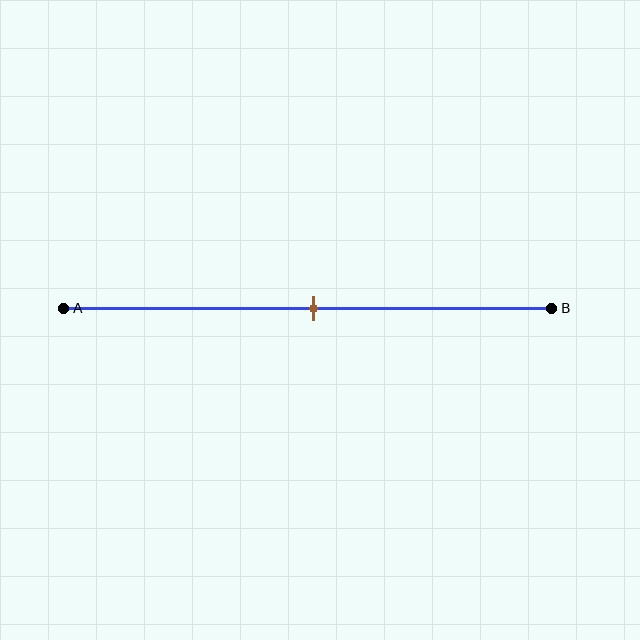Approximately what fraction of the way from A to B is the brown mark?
The brown mark is approximately 50% of the way from A to B.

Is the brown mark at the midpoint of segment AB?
Yes, the mark is approximately at the midpoint.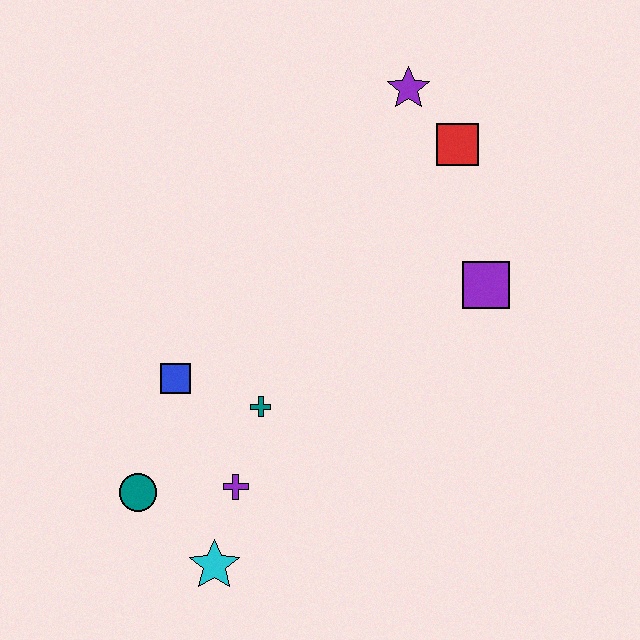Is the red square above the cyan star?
Yes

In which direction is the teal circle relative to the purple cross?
The teal circle is to the left of the purple cross.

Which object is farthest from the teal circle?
The purple star is farthest from the teal circle.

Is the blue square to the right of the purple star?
No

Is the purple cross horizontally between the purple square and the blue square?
Yes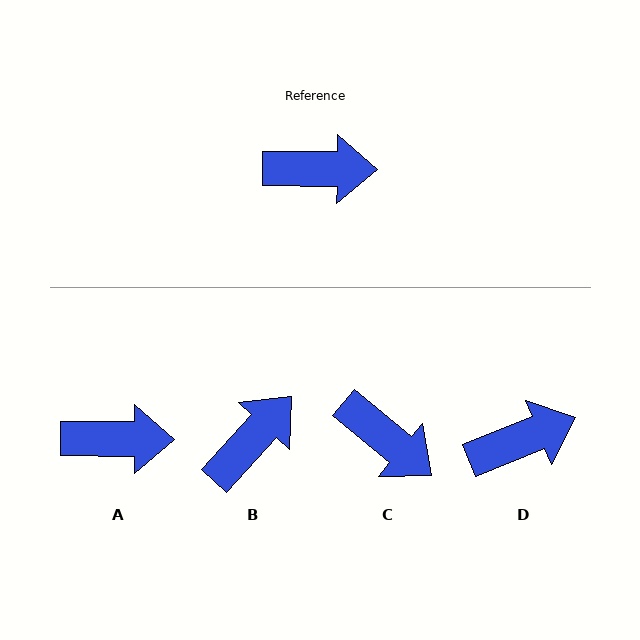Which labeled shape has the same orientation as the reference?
A.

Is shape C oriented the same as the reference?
No, it is off by about 39 degrees.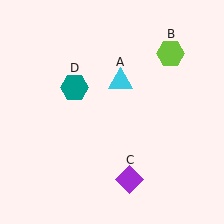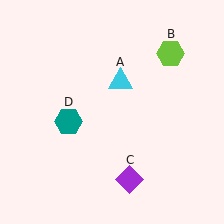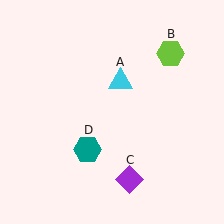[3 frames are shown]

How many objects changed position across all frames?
1 object changed position: teal hexagon (object D).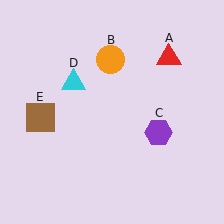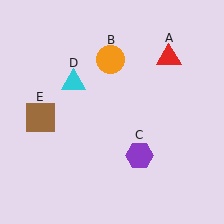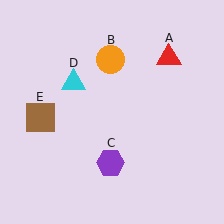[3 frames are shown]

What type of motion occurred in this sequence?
The purple hexagon (object C) rotated clockwise around the center of the scene.